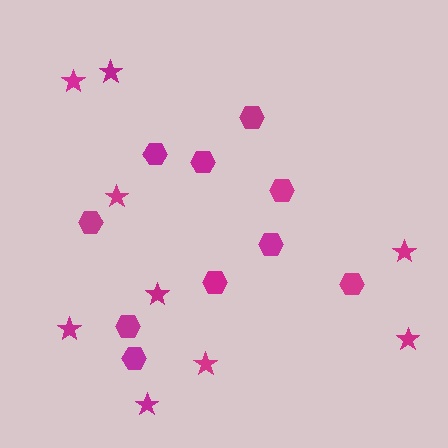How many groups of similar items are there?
There are 2 groups: one group of hexagons (10) and one group of stars (9).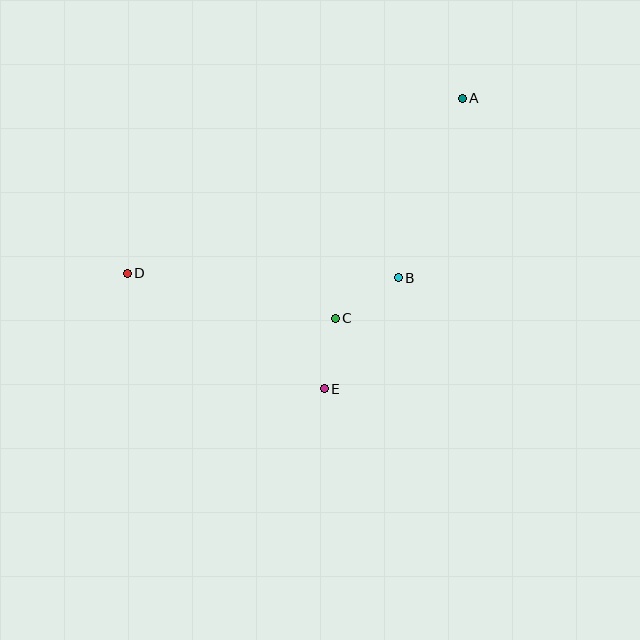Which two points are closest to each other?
Points C and E are closest to each other.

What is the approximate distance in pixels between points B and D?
The distance between B and D is approximately 271 pixels.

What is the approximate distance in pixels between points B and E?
The distance between B and E is approximately 134 pixels.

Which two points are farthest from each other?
Points A and D are farthest from each other.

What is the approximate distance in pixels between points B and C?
The distance between B and C is approximately 75 pixels.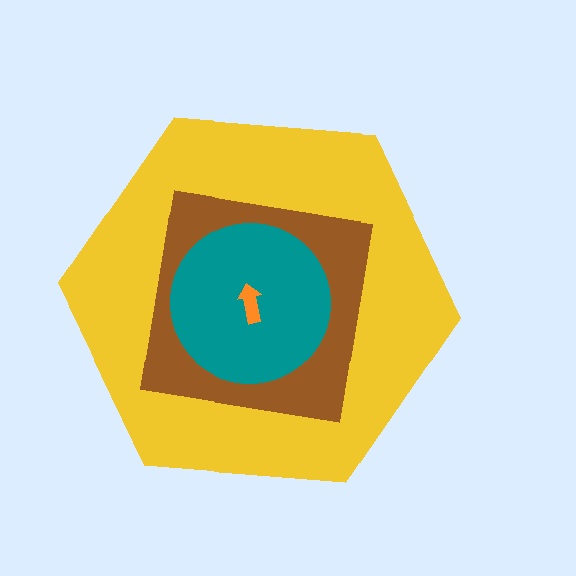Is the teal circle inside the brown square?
Yes.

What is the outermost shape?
The yellow hexagon.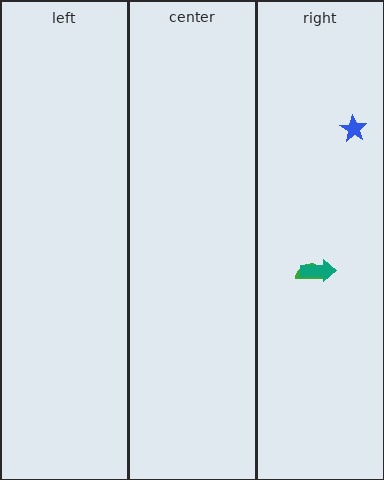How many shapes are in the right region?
3.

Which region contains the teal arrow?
The right region.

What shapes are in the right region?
The green semicircle, the teal arrow, the blue star.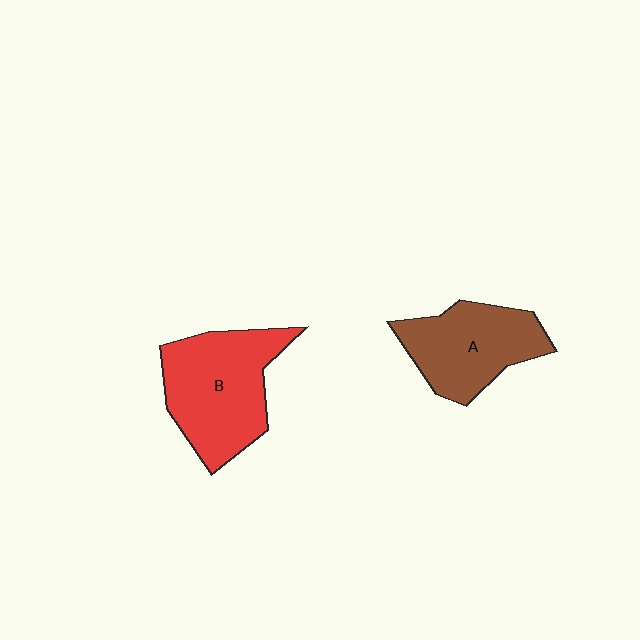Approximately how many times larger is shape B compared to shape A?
Approximately 1.2 times.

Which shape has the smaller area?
Shape A (brown).